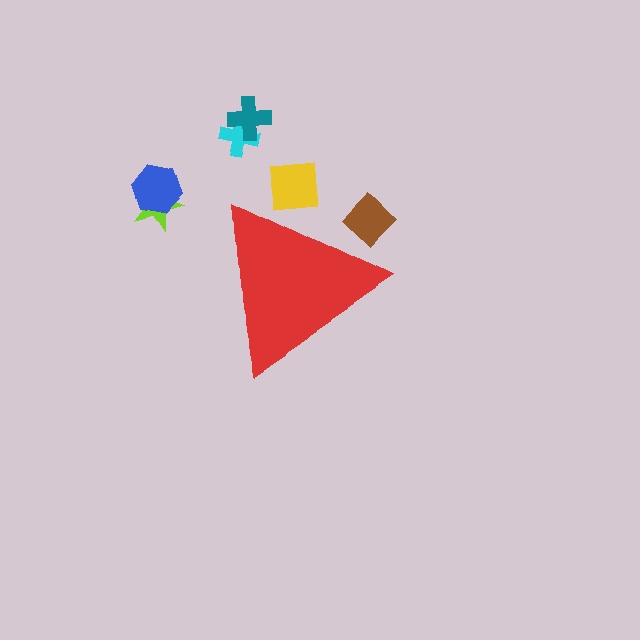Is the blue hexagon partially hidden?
No, the blue hexagon is fully visible.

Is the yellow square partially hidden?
Yes, the yellow square is partially hidden behind the red triangle.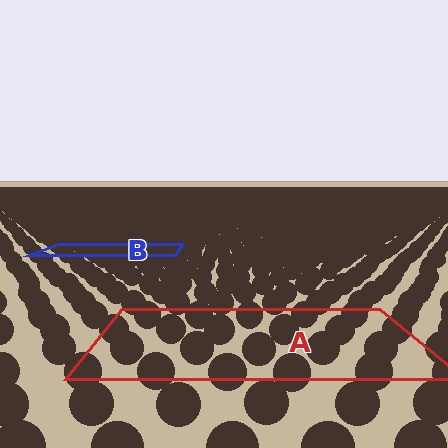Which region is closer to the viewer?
Region A is closer. The texture elements there are larger and more spread out.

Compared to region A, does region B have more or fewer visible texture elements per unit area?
Region B has more texture elements per unit area — they are packed more densely because it is farther away.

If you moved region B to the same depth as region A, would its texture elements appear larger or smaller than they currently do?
They would appear larger. At a closer depth, the same texture elements are projected at a bigger on-screen size.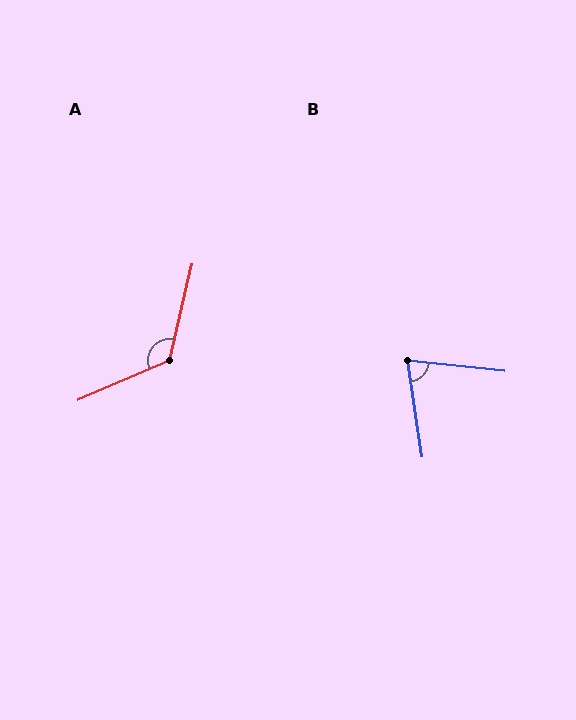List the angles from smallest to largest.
B (75°), A (126°).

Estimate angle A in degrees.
Approximately 126 degrees.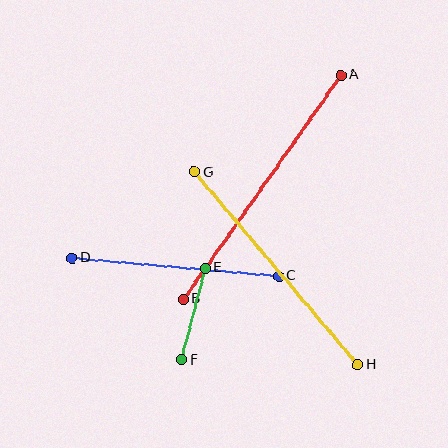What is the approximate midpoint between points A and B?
The midpoint is at approximately (262, 187) pixels.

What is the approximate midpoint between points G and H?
The midpoint is at approximately (276, 268) pixels.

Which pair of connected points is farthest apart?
Points A and B are farthest apart.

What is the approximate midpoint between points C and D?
The midpoint is at approximately (175, 267) pixels.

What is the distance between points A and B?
The distance is approximately 274 pixels.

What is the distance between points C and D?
The distance is approximately 207 pixels.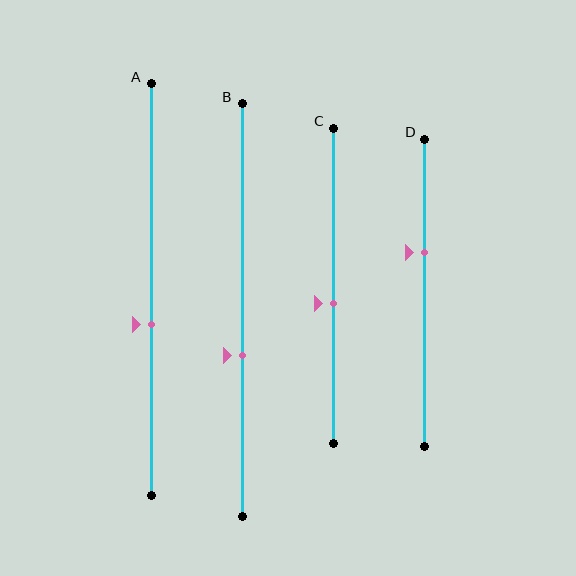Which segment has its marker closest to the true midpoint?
Segment C has its marker closest to the true midpoint.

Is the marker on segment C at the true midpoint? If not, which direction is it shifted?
No, the marker on segment C is shifted downward by about 6% of the segment length.